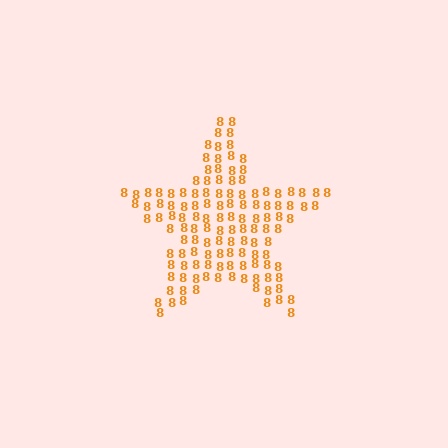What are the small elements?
The small elements are digit 8's.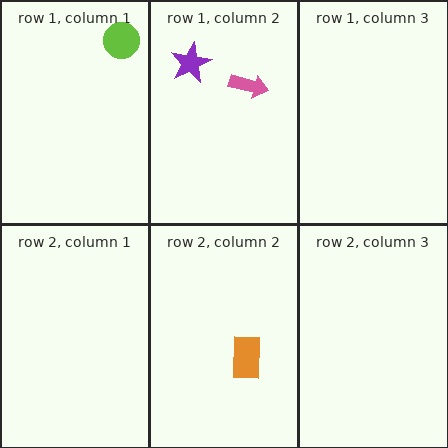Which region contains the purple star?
The row 1, column 2 region.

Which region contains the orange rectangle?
The row 2, column 2 region.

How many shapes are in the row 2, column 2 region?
1.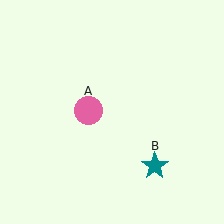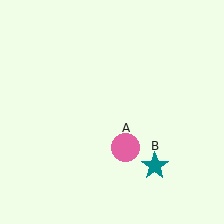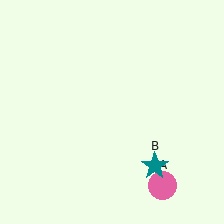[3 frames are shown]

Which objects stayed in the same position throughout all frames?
Teal star (object B) remained stationary.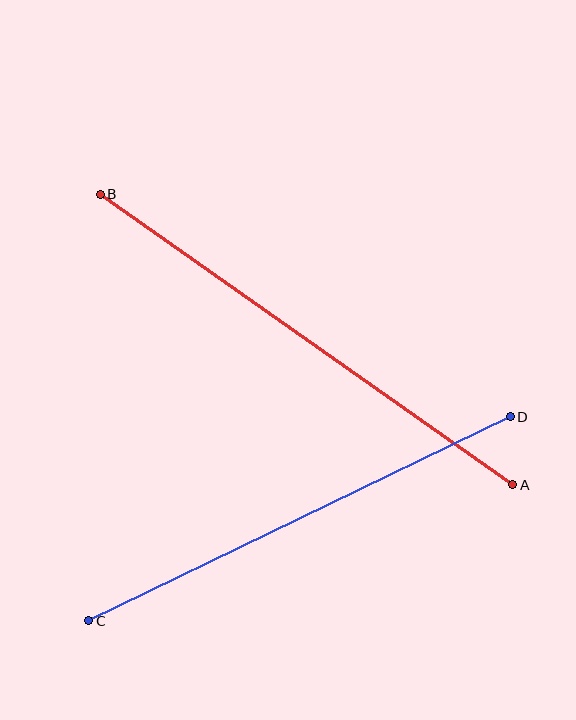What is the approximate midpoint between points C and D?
The midpoint is at approximately (299, 519) pixels.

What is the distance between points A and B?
The distance is approximately 505 pixels.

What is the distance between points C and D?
The distance is approximately 468 pixels.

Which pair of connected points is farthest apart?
Points A and B are farthest apart.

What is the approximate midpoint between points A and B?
The midpoint is at approximately (307, 340) pixels.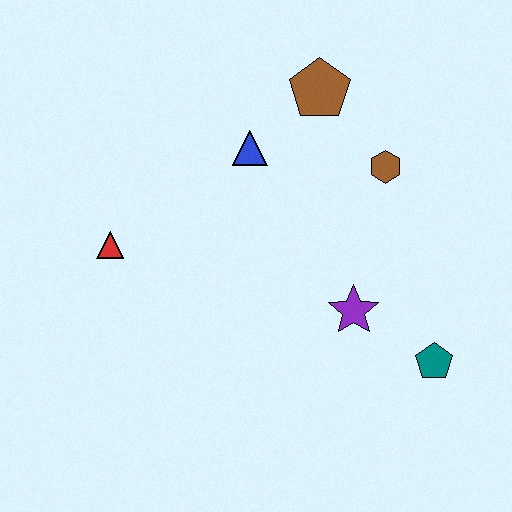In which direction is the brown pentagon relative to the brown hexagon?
The brown pentagon is above the brown hexagon.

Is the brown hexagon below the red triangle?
No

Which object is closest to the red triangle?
The blue triangle is closest to the red triangle.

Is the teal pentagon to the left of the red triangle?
No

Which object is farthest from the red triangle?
The teal pentagon is farthest from the red triangle.